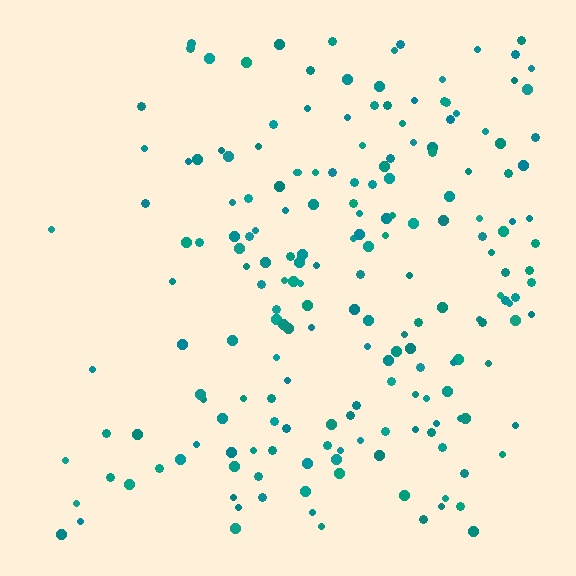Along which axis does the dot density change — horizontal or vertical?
Horizontal.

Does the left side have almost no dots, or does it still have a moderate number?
Still a moderate number, just noticeably fewer than the right.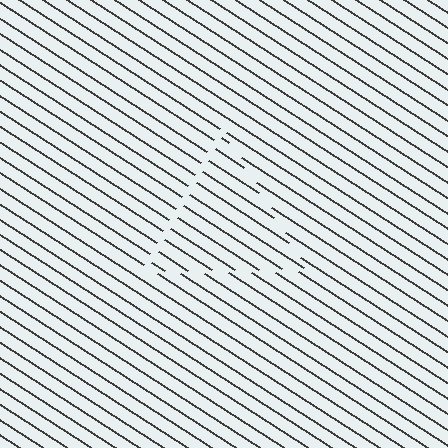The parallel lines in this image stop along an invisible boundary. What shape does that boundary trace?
An illusory triangle. The interior of the shape contains the same grating, shifted by half a period — the contour is defined by the phase discontinuity where line-ends from the inner and outer gratings abut.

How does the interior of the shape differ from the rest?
The interior of the shape contains the same grating, shifted by half a period — the contour is defined by the phase discontinuity where line-ends from the inner and outer gratings abut.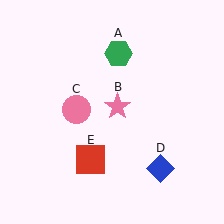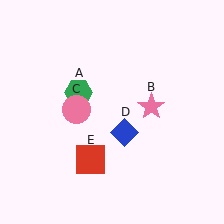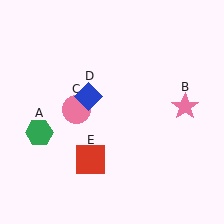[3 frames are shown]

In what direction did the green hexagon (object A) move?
The green hexagon (object A) moved down and to the left.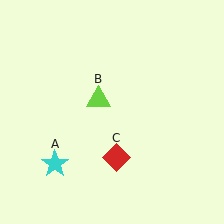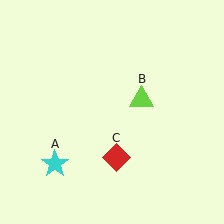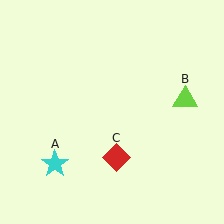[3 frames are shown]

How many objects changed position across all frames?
1 object changed position: lime triangle (object B).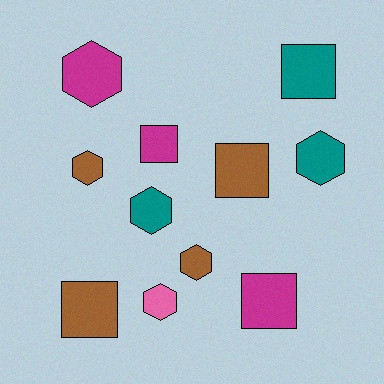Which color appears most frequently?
Brown, with 4 objects.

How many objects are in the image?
There are 11 objects.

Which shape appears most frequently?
Hexagon, with 6 objects.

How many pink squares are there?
There are no pink squares.